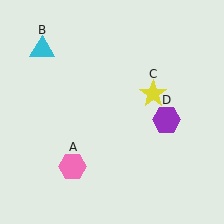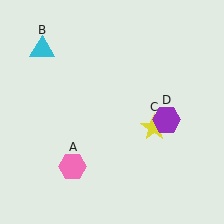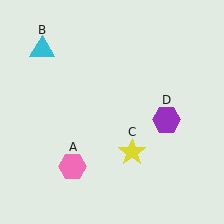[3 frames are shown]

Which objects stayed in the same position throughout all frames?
Pink hexagon (object A) and cyan triangle (object B) and purple hexagon (object D) remained stationary.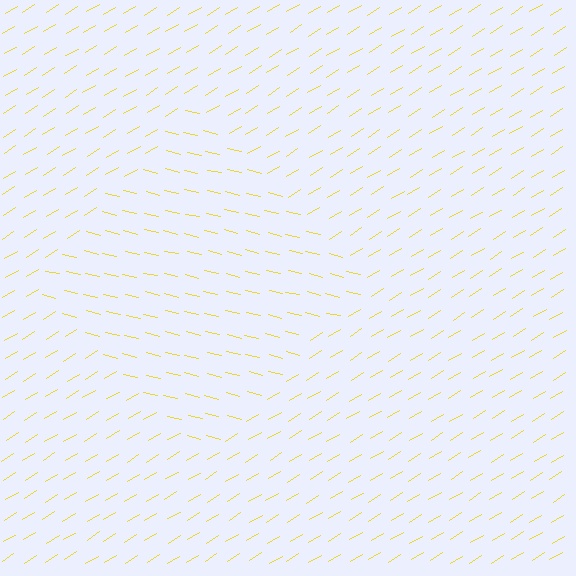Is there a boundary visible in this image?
Yes, there is a texture boundary formed by a change in line orientation.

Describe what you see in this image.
The image is filled with small yellow line segments. A diamond region in the image has lines oriented differently from the surrounding lines, creating a visible texture boundary.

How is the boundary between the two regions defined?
The boundary is defined purely by a change in line orientation (approximately 45 degrees difference). All lines are the same color and thickness.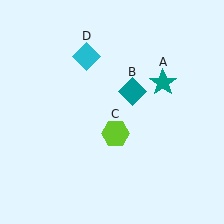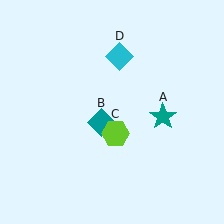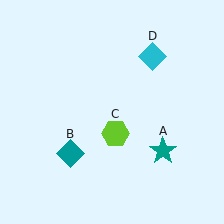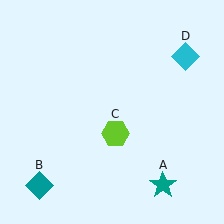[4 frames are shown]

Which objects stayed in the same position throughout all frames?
Lime hexagon (object C) remained stationary.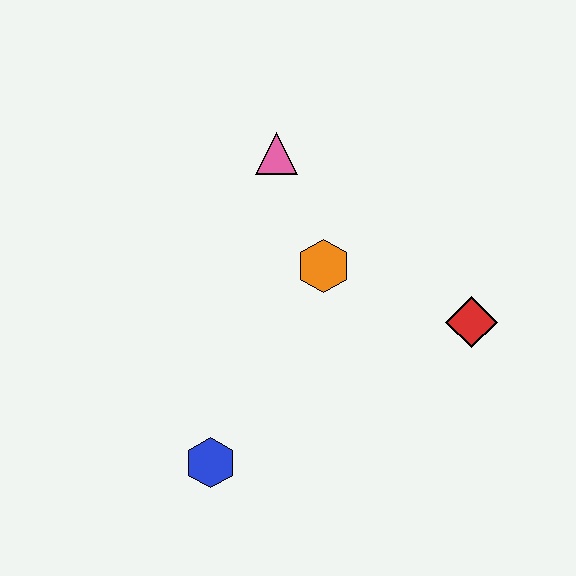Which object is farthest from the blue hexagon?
The pink triangle is farthest from the blue hexagon.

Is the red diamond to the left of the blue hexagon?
No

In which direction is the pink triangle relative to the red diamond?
The pink triangle is to the left of the red diamond.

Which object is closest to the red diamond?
The orange hexagon is closest to the red diamond.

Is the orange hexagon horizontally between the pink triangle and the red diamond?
Yes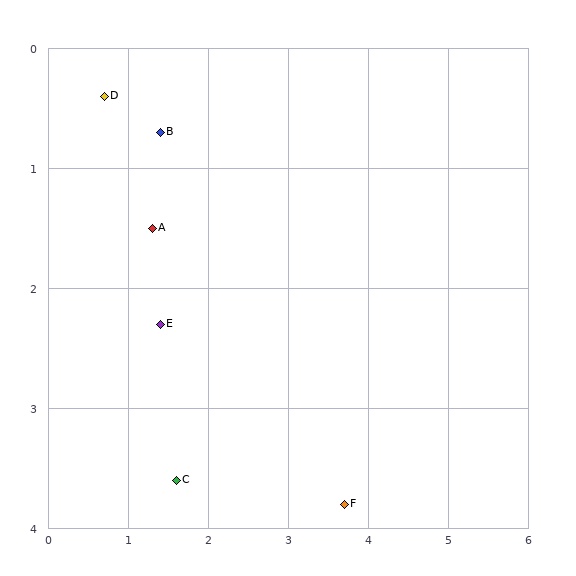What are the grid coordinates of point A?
Point A is at approximately (1.3, 1.5).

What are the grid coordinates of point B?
Point B is at approximately (1.4, 0.7).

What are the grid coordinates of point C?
Point C is at approximately (1.6, 3.6).